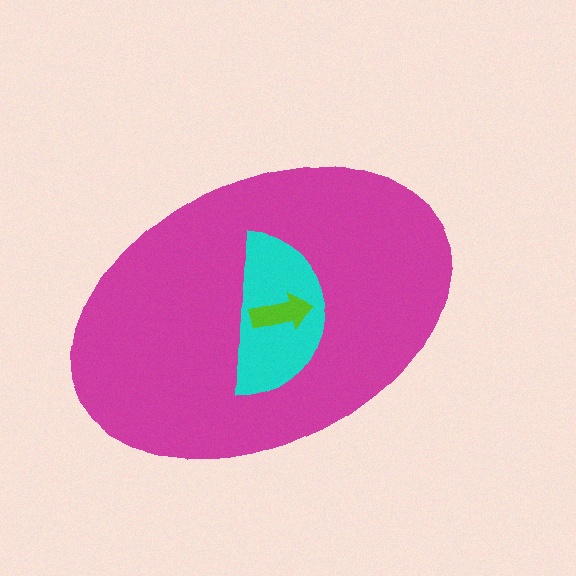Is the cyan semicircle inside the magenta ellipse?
Yes.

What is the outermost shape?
The magenta ellipse.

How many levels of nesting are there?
3.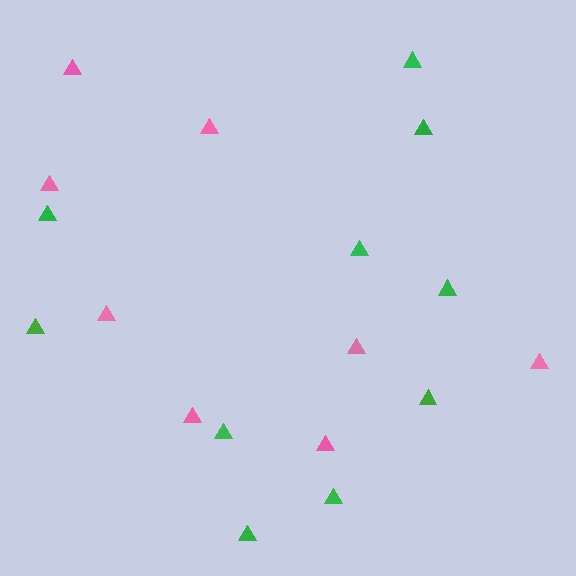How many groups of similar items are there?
There are 2 groups: one group of green triangles (10) and one group of pink triangles (8).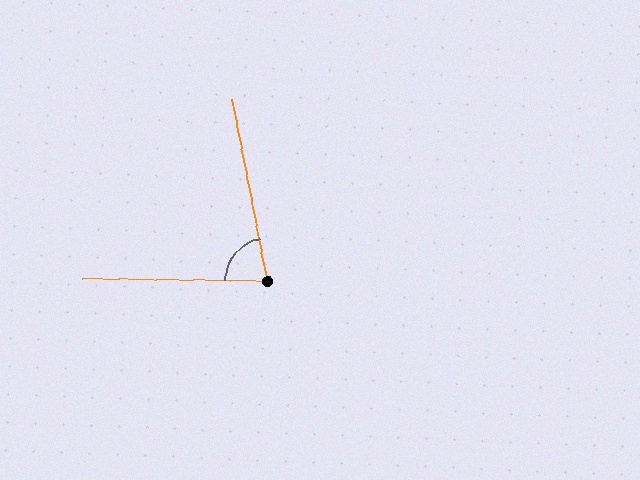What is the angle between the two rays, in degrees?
Approximately 78 degrees.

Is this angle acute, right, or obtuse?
It is acute.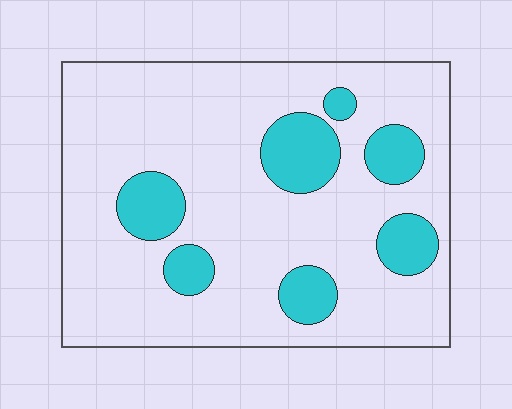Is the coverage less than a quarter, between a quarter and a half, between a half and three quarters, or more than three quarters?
Less than a quarter.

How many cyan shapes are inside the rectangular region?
7.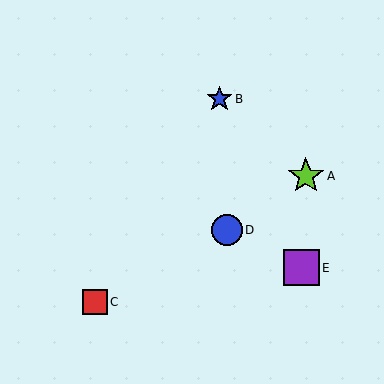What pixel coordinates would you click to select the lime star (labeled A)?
Click at (306, 176) to select the lime star A.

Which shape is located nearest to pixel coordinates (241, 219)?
The blue circle (labeled D) at (227, 230) is nearest to that location.